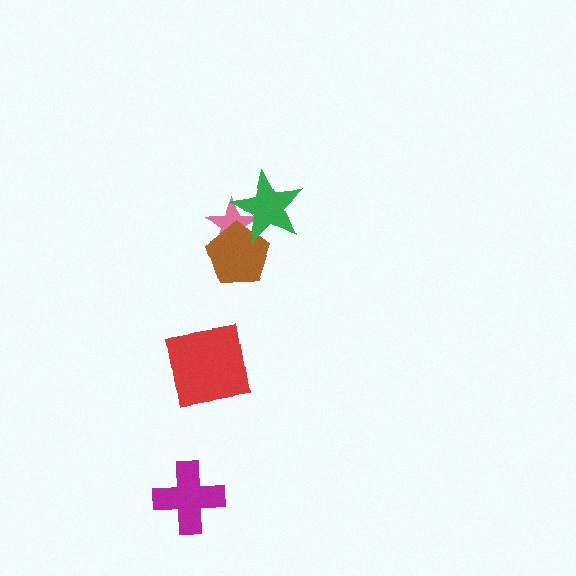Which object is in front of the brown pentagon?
The green star is in front of the brown pentagon.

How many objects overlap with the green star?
2 objects overlap with the green star.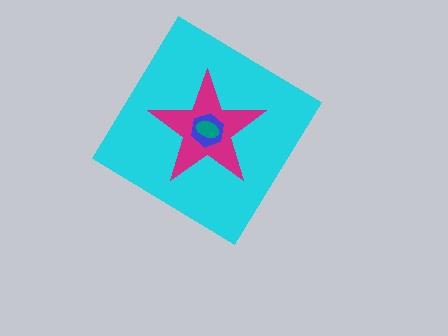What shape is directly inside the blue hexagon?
The teal ellipse.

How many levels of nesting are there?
4.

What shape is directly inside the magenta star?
The blue hexagon.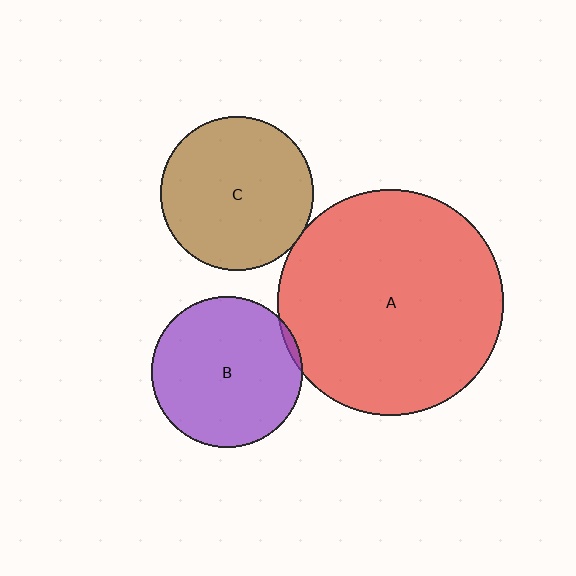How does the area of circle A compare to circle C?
Approximately 2.2 times.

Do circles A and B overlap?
Yes.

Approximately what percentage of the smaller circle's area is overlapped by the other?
Approximately 5%.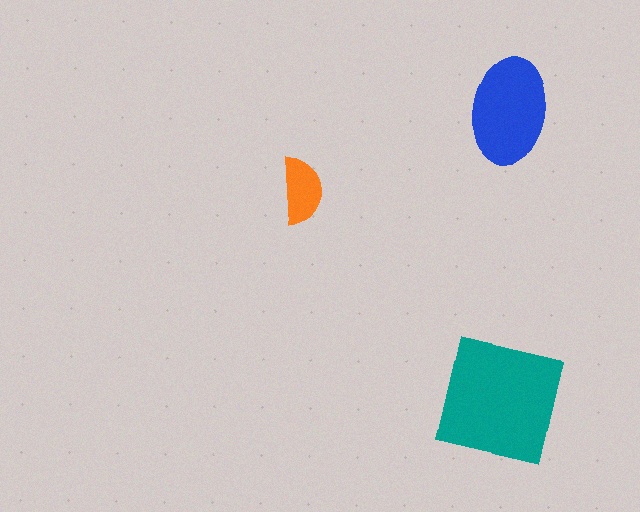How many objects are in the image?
There are 3 objects in the image.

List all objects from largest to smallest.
The teal square, the blue ellipse, the orange semicircle.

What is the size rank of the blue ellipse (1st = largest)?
2nd.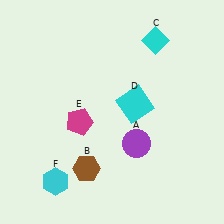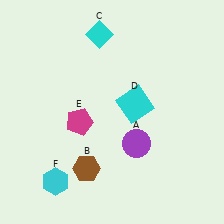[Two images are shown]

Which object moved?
The cyan diamond (C) moved left.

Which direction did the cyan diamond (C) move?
The cyan diamond (C) moved left.